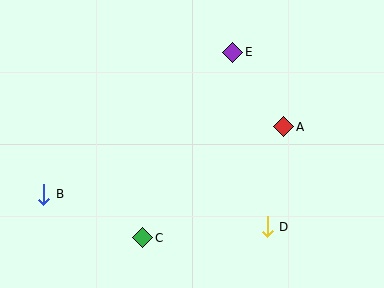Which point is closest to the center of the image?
Point A at (284, 127) is closest to the center.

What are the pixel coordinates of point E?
Point E is at (233, 52).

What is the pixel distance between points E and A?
The distance between E and A is 91 pixels.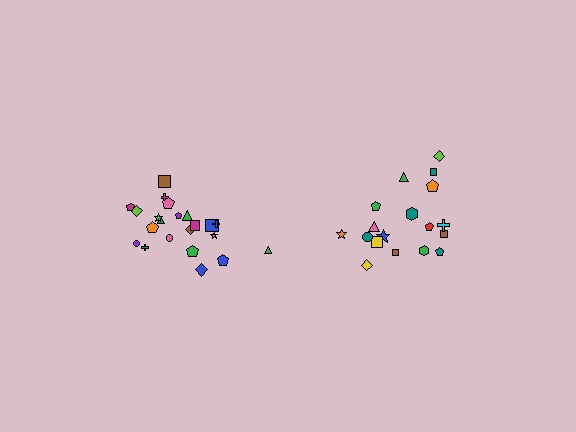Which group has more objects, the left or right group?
The left group.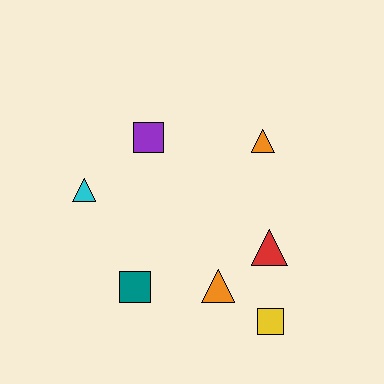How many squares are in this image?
There are 3 squares.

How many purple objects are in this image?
There is 1 purple object.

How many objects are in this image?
There are 7 objects.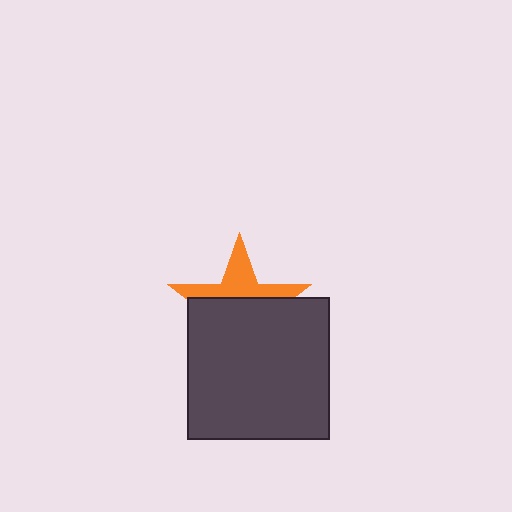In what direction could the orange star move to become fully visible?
The orange star could move up. That would shift it out from behind the dark gray square entirely.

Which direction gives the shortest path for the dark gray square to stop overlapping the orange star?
Moving down gives the shortest separation.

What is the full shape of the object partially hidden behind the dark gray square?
The partially hidden object is an orange star.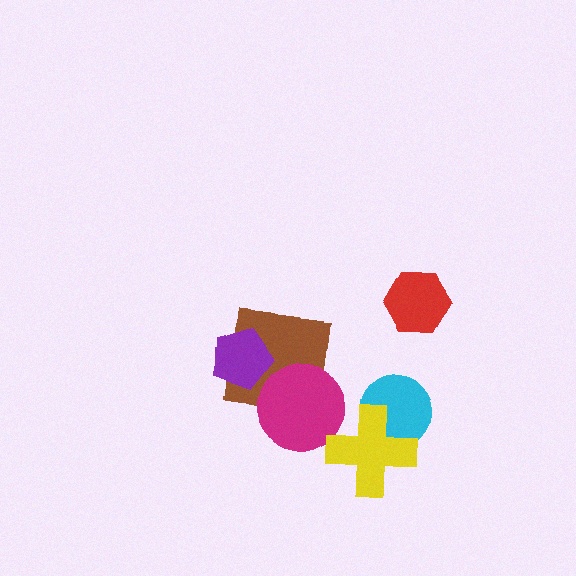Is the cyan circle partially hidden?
Yes, it is partially covered by another shape.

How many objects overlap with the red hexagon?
0 objects overlap with the red hexagon.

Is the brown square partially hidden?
Yes, it is partially covered by another shape.